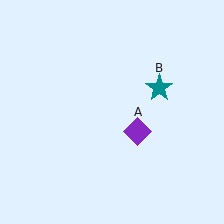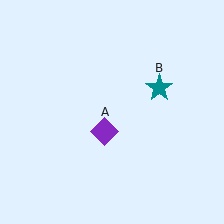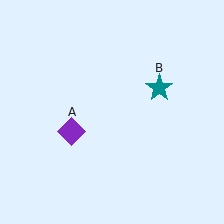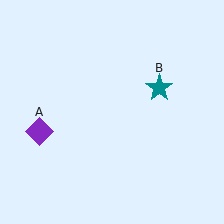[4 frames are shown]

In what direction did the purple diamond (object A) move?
The purple diamond (object A) moved left.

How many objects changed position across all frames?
1 object changed position: purple diamond (object A).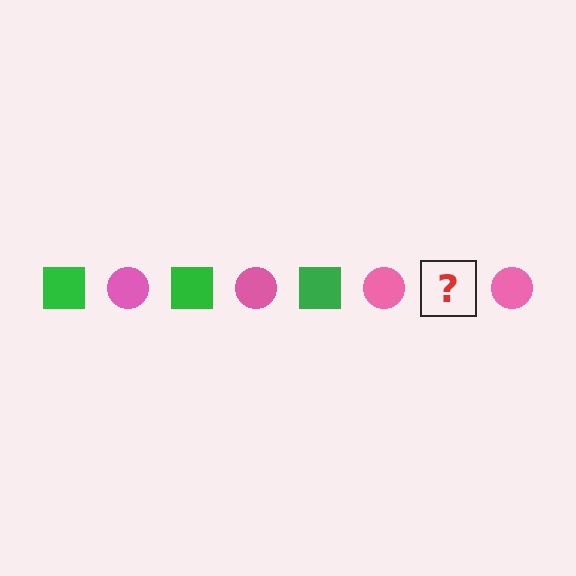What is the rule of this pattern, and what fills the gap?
The rule is that the pattern alternates between green square and pink circle. The gap should be filled with a green square.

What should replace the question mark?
The question mark should be replaced with a green square.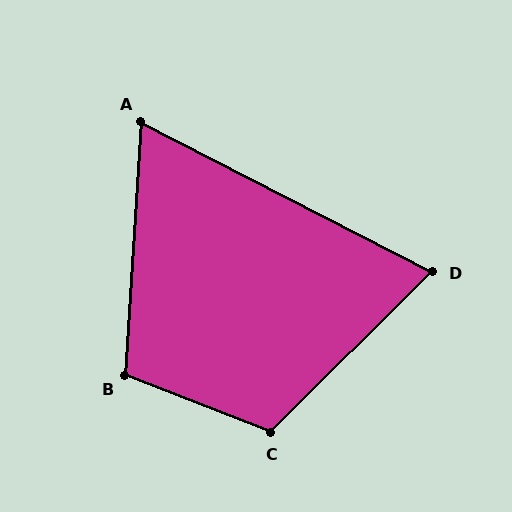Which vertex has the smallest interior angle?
A, at approximately 66 degrees.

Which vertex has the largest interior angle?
C, at approximately 114 degrees.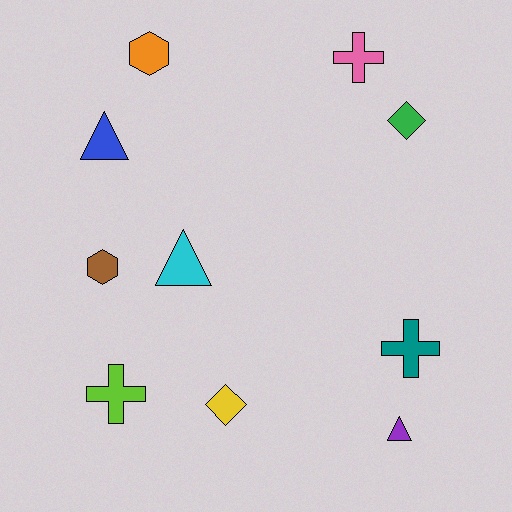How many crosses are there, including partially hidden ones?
There are 3 crosses.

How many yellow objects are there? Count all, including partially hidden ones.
There is 1 yellow object.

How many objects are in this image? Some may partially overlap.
There are 10 objects.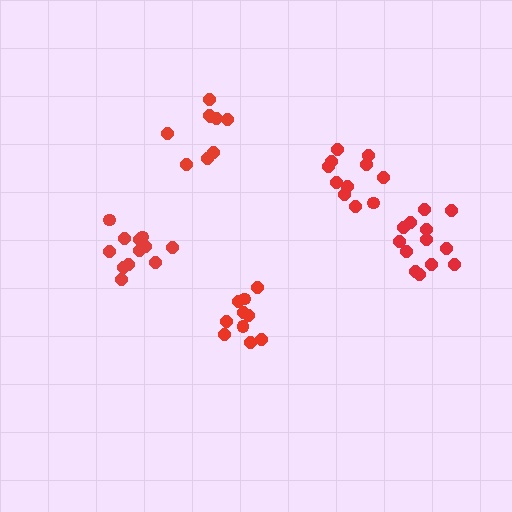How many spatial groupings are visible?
There are 5 spatial groupings.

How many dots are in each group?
Group 1: 10 dots, Group 2: 13 dots, Group 3: 12 dots, Group 4: 9 dots, Group 5: 11 dots (55 total).